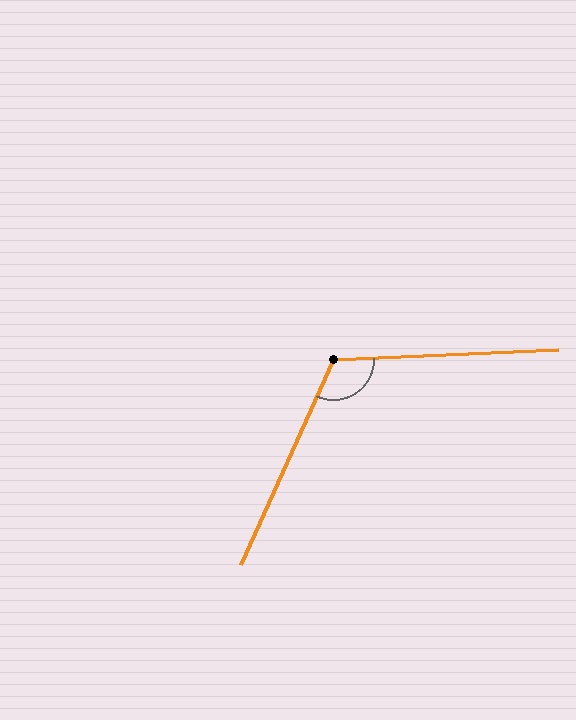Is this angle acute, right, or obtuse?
It is obtuse.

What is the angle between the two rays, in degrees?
Approximately 117 degrees.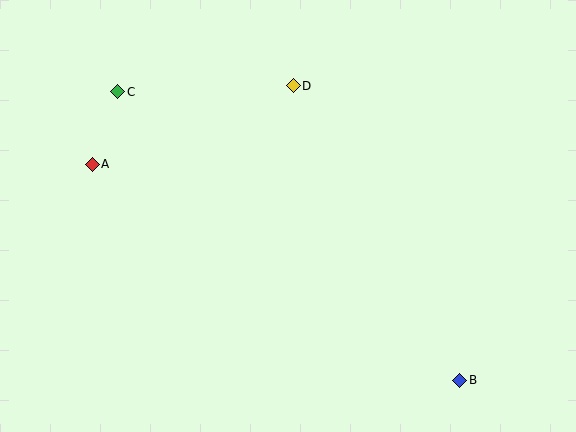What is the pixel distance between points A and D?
The distance between A and D is 216 pixels.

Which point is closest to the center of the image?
Point D at (293, 86) is closest to the center.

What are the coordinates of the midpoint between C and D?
The midpoint between C and D is at (205, 89).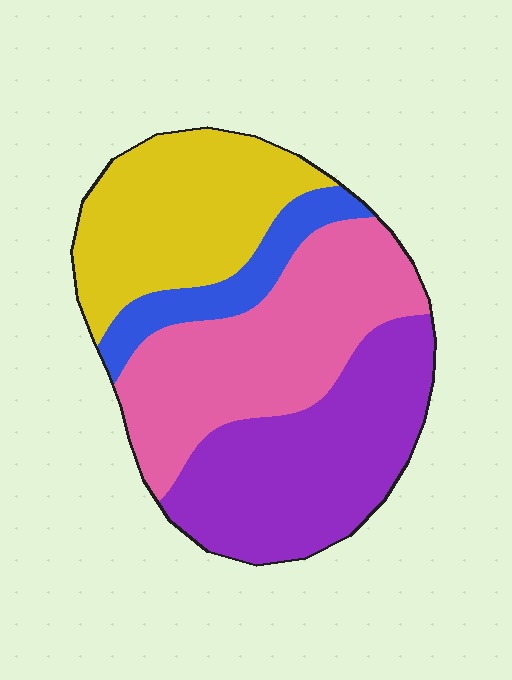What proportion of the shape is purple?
Purple covers roughly 30% of the shape.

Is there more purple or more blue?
Purple.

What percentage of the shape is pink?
Pink covers around 30% of the shape.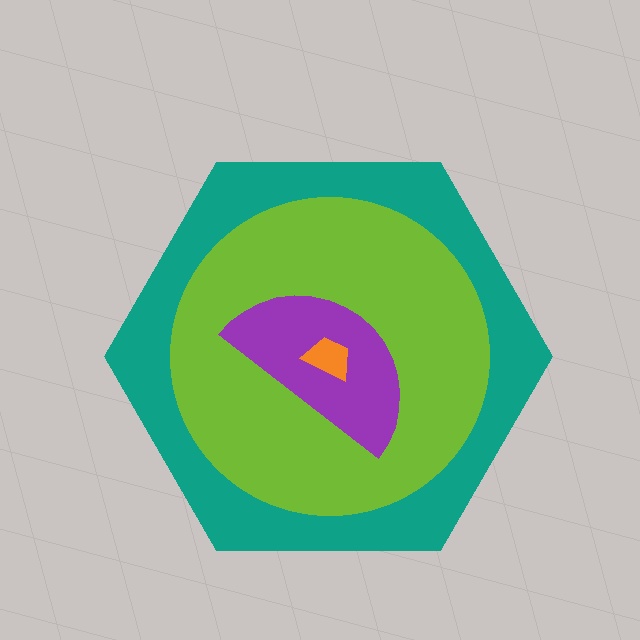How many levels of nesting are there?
4.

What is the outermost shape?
The teal hexagon.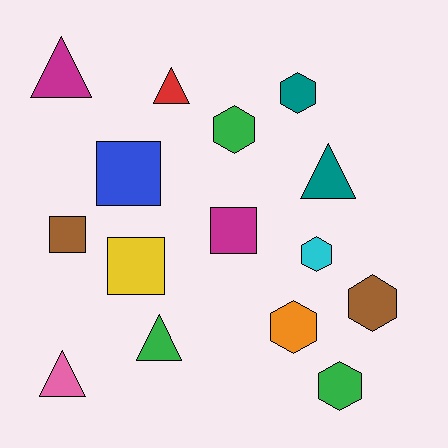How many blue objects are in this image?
There is 1 blue object.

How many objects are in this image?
There are 15 objects.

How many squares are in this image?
There are 4 squares.